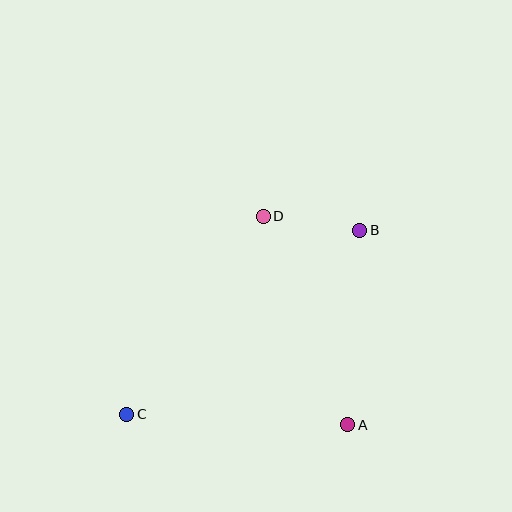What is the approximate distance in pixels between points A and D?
The distance between A and D is approximately 225 pixels.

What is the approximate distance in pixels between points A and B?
The distance between A and B is approximately 195 pixels.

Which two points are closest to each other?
Points B and D are closest to each other.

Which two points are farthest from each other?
Points B and C are farthest from each other.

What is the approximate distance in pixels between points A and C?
The distance between A and C is approximately 221 pixels.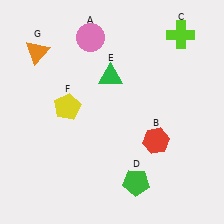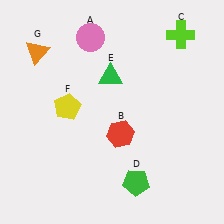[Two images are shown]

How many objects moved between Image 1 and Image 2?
1 object moved between the two images.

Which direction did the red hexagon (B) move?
The red hexagon (B) moved left.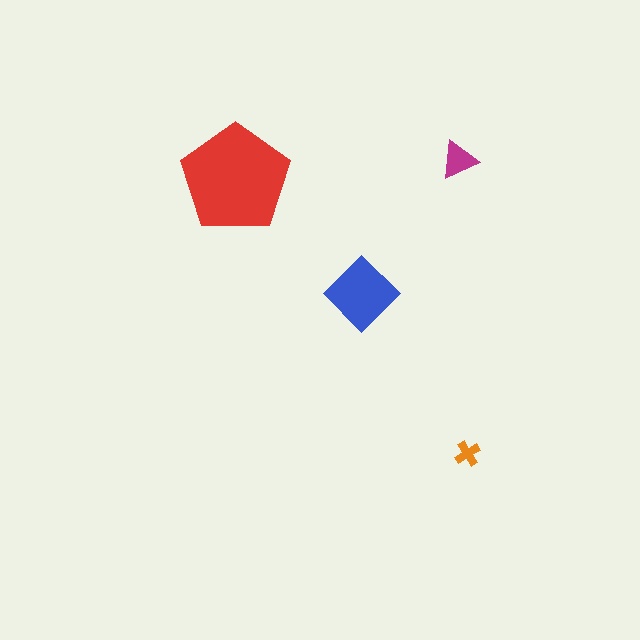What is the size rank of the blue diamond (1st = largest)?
2nd.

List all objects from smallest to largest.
The orange cross, the magenta triangle, the blue diamond, the red pentagon.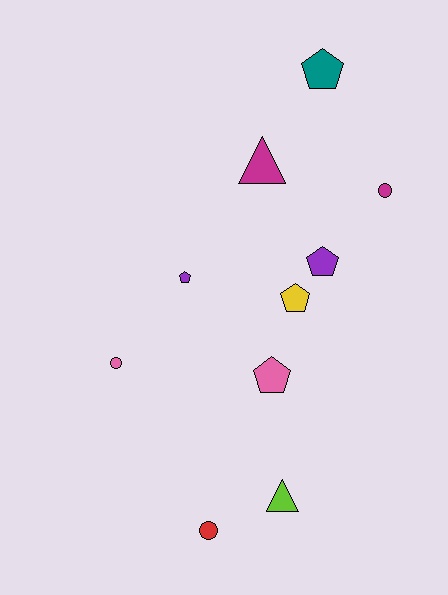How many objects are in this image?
There are 10 objects.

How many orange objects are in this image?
There are no orange objects.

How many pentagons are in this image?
There are 5 pentagons.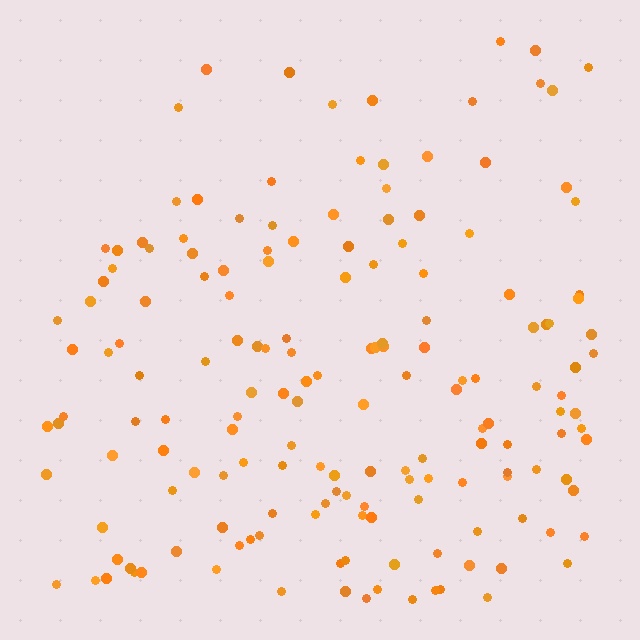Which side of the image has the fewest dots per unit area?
The top.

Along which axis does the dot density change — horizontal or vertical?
Vertical.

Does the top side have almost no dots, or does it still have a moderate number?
Still a moderate number, just noticeably fewer than the bottom.